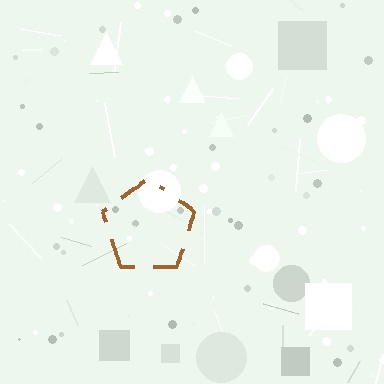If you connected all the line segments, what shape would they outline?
They would outline a pentagon.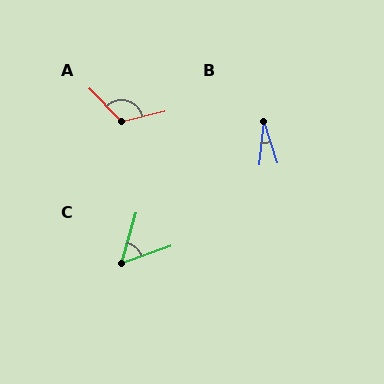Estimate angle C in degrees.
Approximately 55 degrees.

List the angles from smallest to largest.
B (25°), C (55°), A (121°).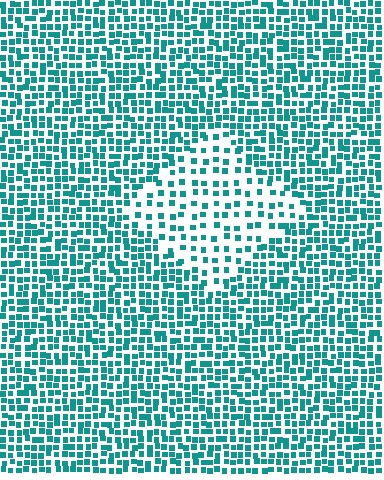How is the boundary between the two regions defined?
The boundary is defined by a change in element density (approximately 2.1x ratio). All elements are the same color, size, and shape.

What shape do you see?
I see a diamond.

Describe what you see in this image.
The image contains small teal elements arranged at two different densities. A diamond-shaped region is visible where the elements are less densely packed than the surrounding area.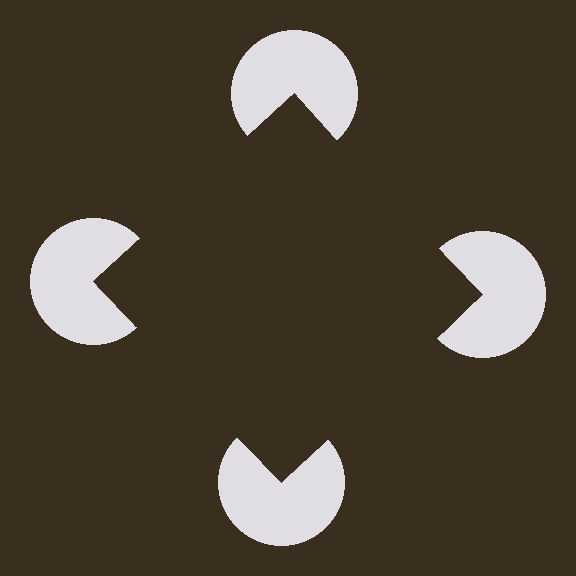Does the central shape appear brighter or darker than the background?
It typically appears slightly darker than the background, even though no actual brightness change is drawn.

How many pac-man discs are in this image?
There are 4 — one at each vertex of the illusory square.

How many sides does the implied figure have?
4 sides.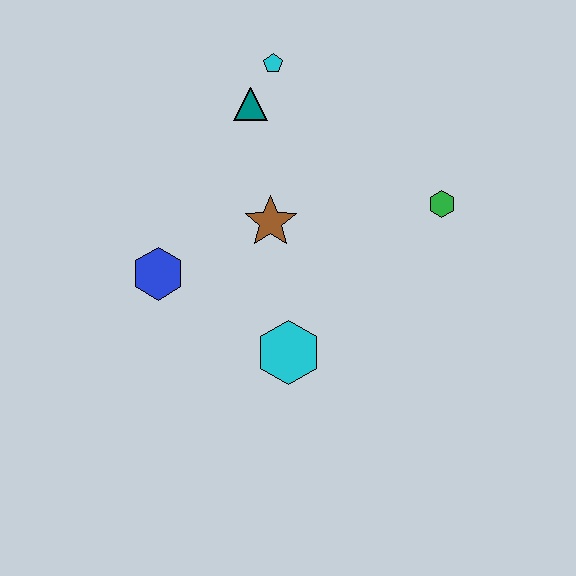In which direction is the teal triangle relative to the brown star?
The teal triangle is above the brown star.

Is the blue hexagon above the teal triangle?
No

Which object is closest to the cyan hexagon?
The brown star is closest to the cyan hexagon.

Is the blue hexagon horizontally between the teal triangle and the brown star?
No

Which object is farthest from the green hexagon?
The blue hexagon is farthest from the green hexagon.